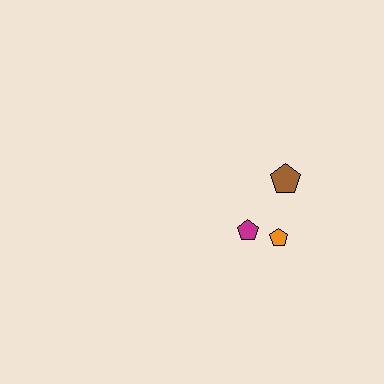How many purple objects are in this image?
There are no purple objects.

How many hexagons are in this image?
There are no hexagons.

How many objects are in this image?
There are 3 objects.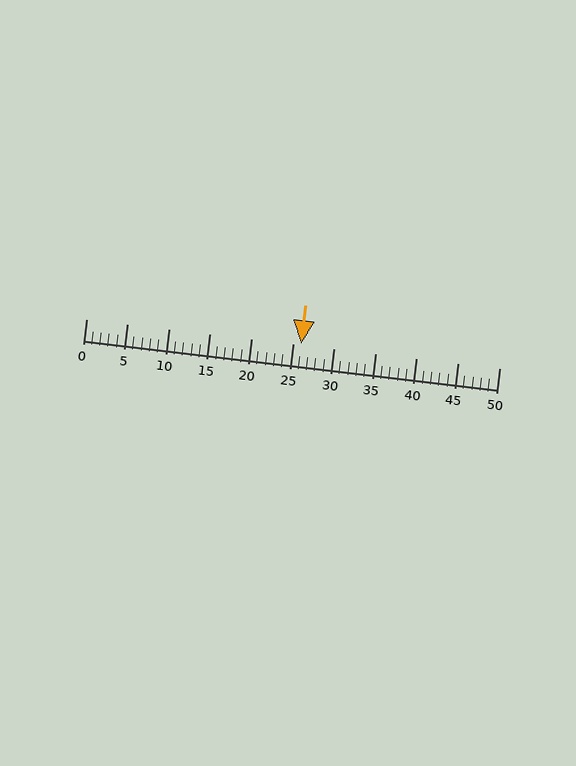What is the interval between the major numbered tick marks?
The major tick marks are spaced 5 units apart.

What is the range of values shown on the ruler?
The ruler shows values from 0 to 50.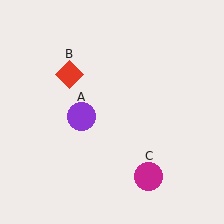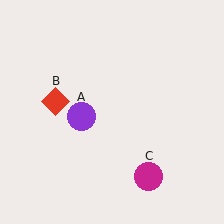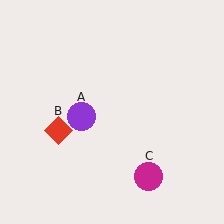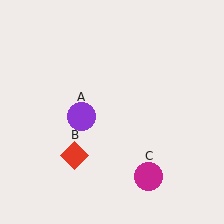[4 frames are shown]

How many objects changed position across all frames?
1 object changed position: red diamond (object B).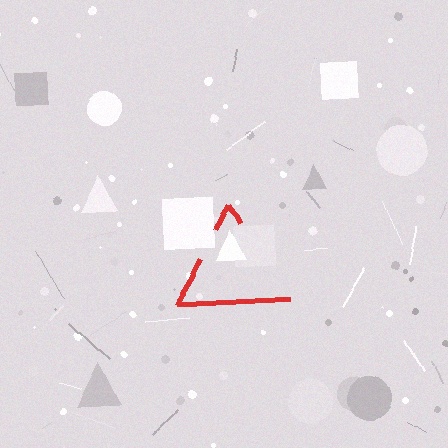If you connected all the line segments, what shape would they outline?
They would outline a triangle.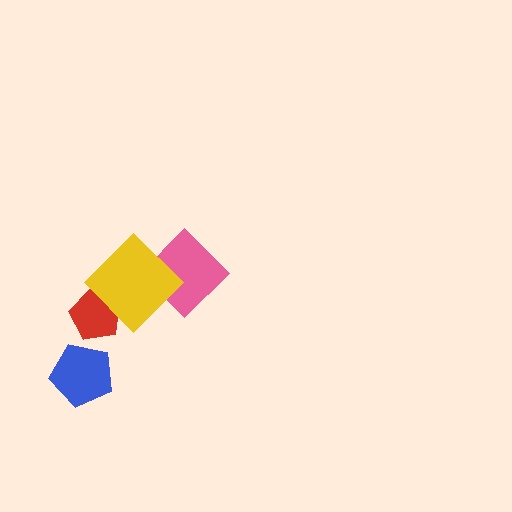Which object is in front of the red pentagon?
The yellow diamond is in front of the red pentagon.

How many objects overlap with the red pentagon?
1 object overlaps with the red pentagon.